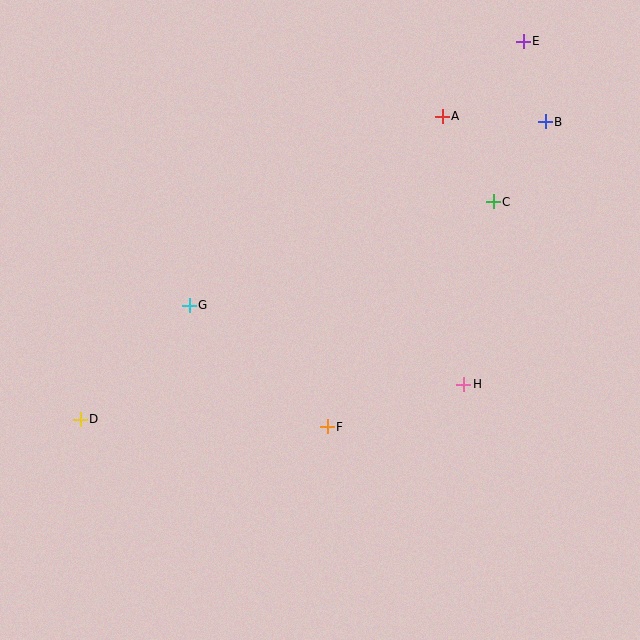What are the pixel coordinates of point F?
Point F is at (327, 427).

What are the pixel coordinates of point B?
Point B is at (545, 122).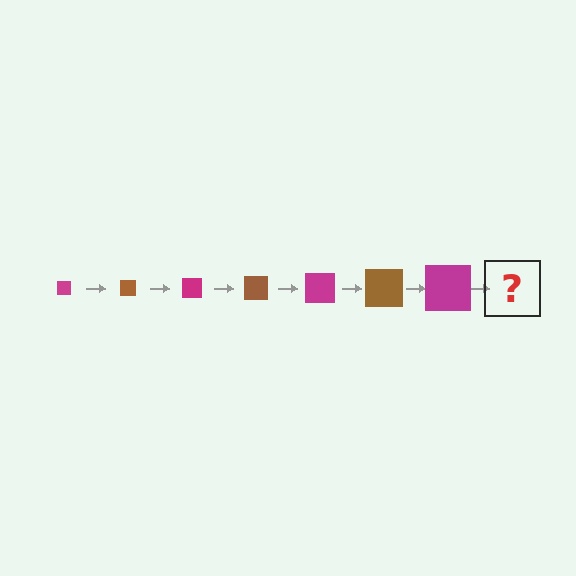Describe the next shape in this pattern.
It should be a brown square, larger than the previous one.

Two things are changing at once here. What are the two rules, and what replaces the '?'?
The two rules are that the square grows larger each step and the color cycles through magenta and brown. The '?' should be a brown square, larger than the previous one.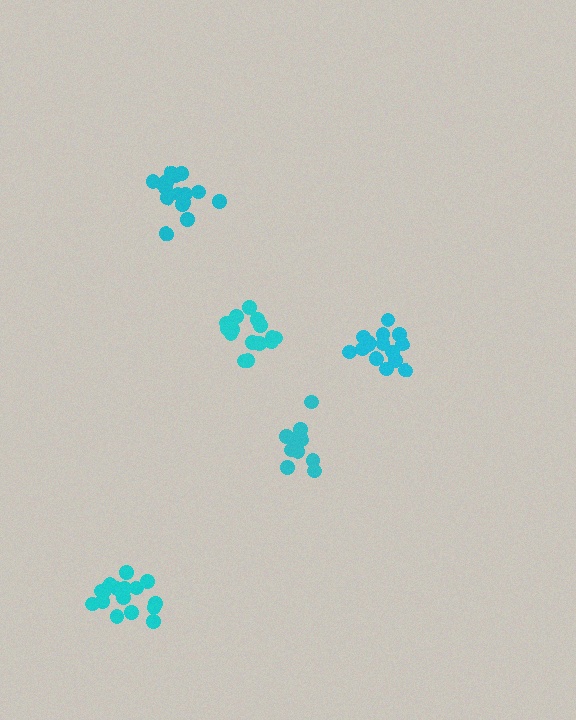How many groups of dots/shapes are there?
There are 5 groups.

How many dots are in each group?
Group 1: 16 dots, Group 2: 16 dots, Group 3: 12 dots, Group 4: 16 dots, Group 5: 15 dots (75 total).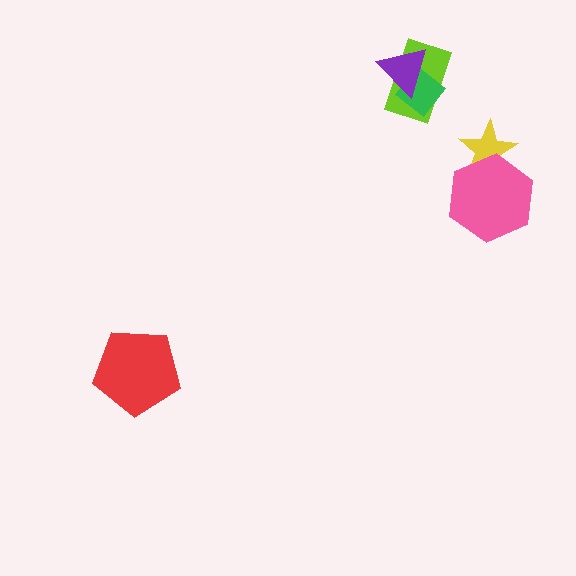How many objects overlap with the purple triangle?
2 objects overlap with the purple triangle.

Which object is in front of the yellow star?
The pink hexagon is in front of the yellow star.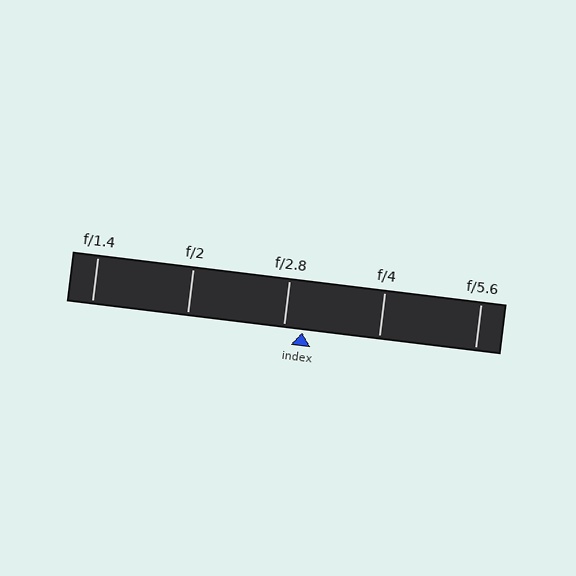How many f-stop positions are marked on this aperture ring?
There are 5 f-stop positions marked.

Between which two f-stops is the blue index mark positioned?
The index mark is between f/2.8 and f/4.